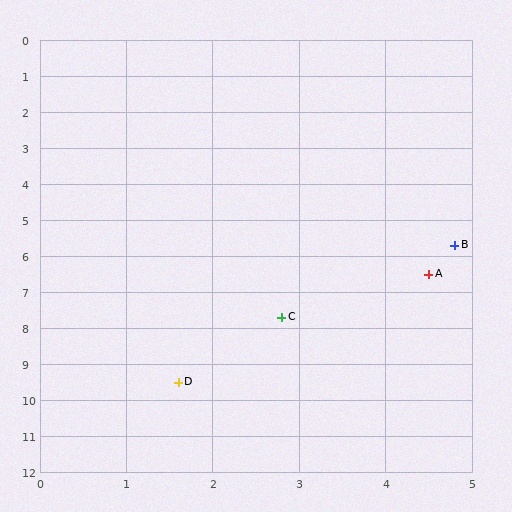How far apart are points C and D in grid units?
Points C and D are about 2.2 grid units apart.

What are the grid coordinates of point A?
Point A is at approximately (4.5, 6.5).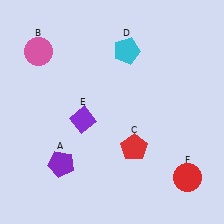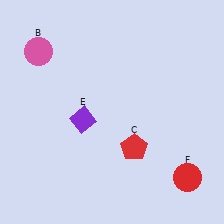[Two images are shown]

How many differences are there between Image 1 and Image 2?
There are 2 differences between the two images.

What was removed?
The purple pentagon (A), the cyan pentagon (D) were removed in Image 2.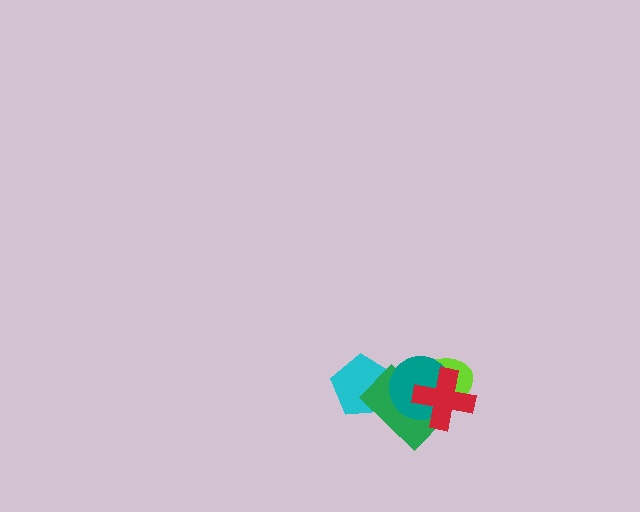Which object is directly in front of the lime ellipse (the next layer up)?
The teal circle is directly in front of the lime ellipse.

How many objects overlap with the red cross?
3 objects overlap with the red cross.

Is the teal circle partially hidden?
Yes, it is partially covered by another shape.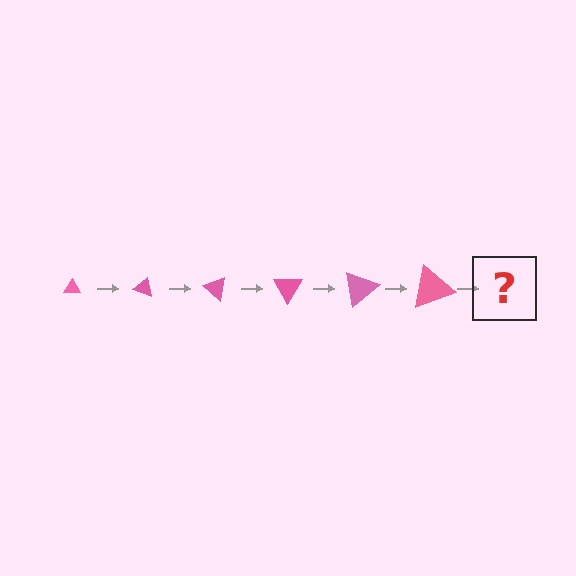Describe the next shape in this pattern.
It should be a triangle, larger than the previous one and rotated 120 degrees from the start.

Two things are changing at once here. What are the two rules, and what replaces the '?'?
The two rules are that the triangle grows larger each step and it rotates 20 degrees each step. The '?' should be a triangle, larger than the previous one and rotated 120 degrees from the start.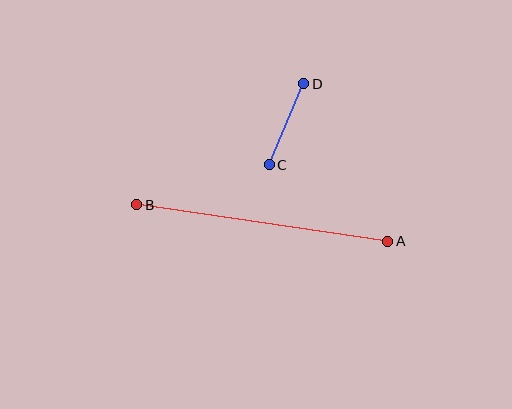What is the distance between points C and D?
The distance is approximately 88 pixels.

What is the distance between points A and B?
The distance is approximately 254 pixels.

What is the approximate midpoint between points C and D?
The midpoint is at approximately (287, 124) pixels.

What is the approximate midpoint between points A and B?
The midpoint is at approximately (262, 223) pixels.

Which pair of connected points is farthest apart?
Points A and B are farthest apart.